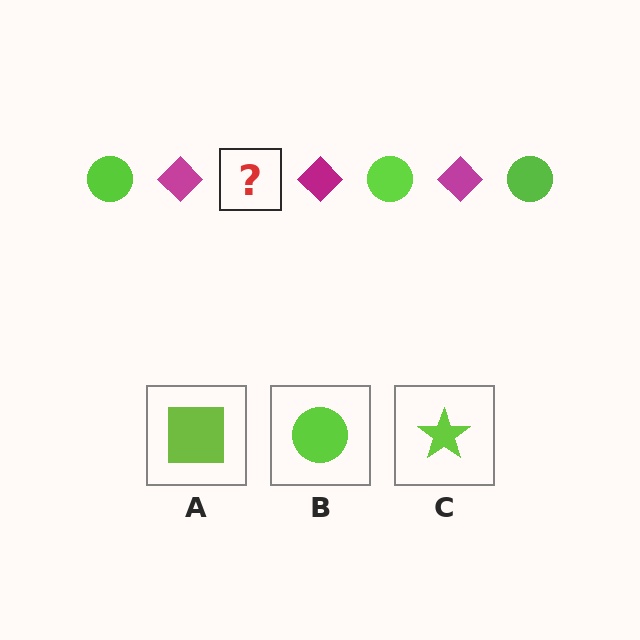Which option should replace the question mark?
Option B.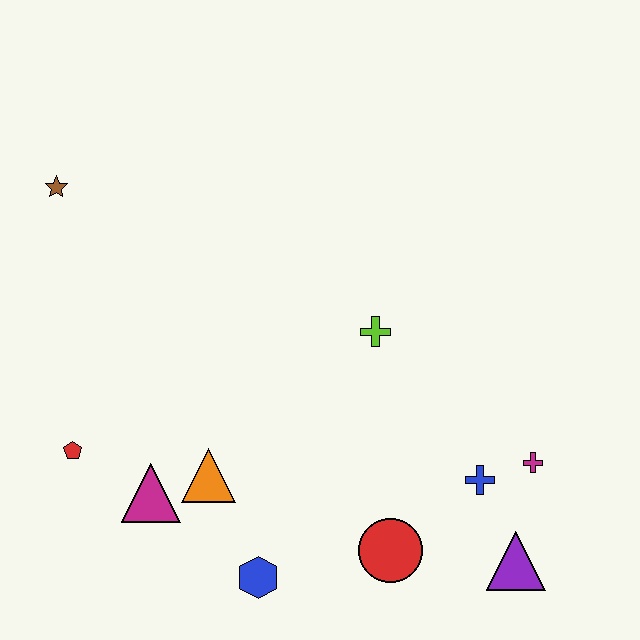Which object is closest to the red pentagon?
The magenta triangle is closest to the red pentagon.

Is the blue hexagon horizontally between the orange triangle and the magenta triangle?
No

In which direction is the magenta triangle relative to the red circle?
The magenta triangle is to the left of the red circle.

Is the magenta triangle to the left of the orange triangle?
Yes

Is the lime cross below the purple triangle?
No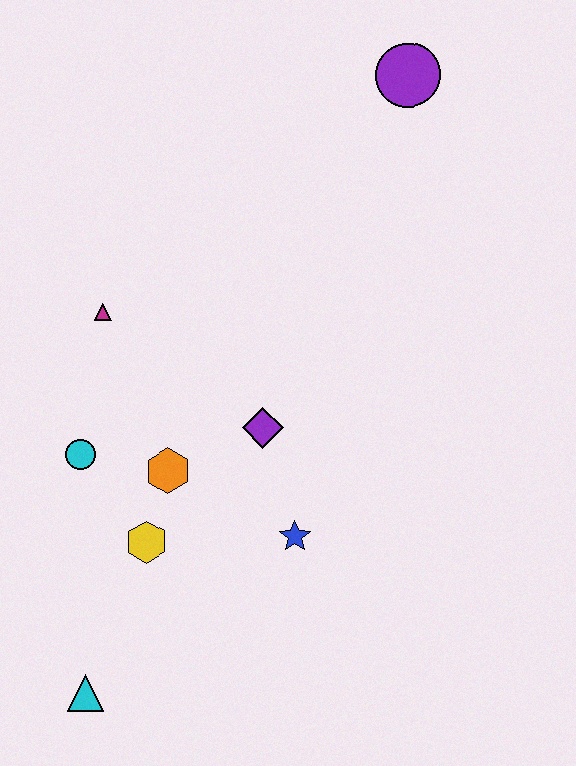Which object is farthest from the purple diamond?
The purple circle is farthest from the purple diamond.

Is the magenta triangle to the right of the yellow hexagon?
No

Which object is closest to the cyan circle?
The orange hexagon is closest to the cyan circle.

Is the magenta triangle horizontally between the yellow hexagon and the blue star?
No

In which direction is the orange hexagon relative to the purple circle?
The orange hexagon is below the purple circle.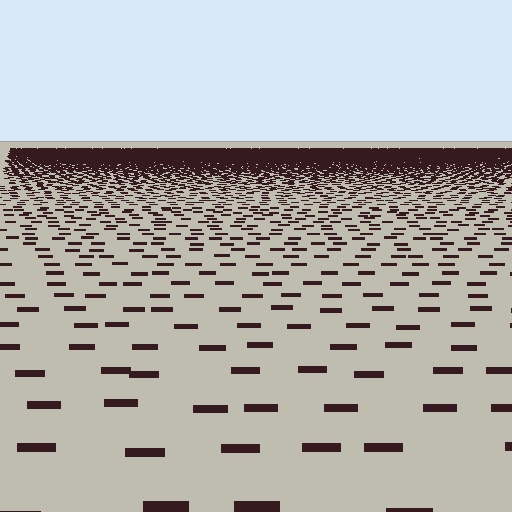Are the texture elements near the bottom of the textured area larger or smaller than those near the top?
Larger. Near the bottom, elements are closer to the viewer and appear at a bigger on-screen size.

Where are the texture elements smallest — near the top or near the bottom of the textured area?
Near the top.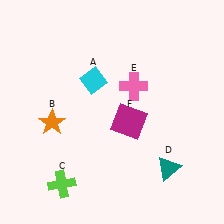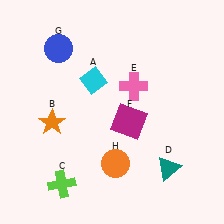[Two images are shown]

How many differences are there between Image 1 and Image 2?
There are 2 differences between the two images.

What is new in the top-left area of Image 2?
A blue circle (G) was added in the top-left area of Image 2.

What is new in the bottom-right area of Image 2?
An orange circle (H) was added in the bottom-right area of Image 2.